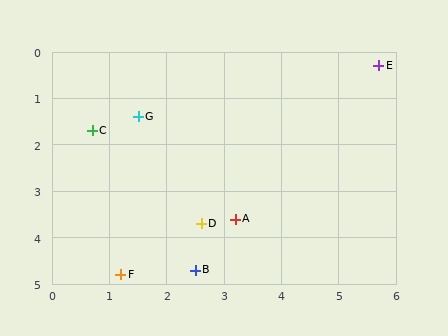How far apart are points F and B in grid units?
Points F and B are about 1.3 grid units apart.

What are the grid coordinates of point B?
Point B is at approximately (2.5, 4.7).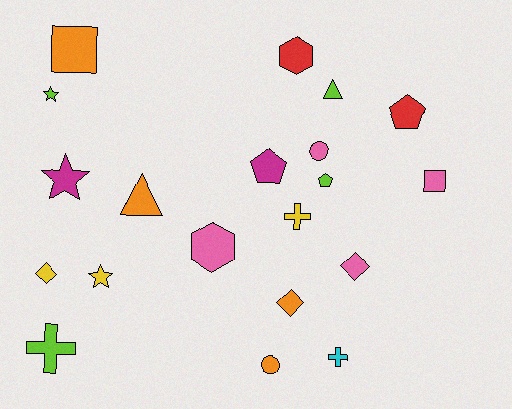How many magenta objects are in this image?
There are 2 magenta objects.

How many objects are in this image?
There are 20 objects.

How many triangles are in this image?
There are 2 triangles.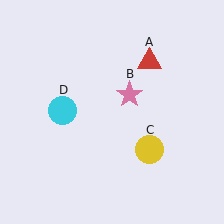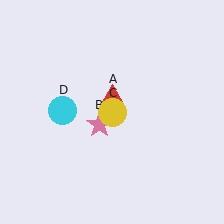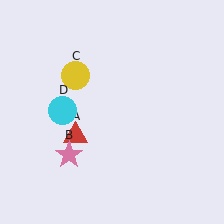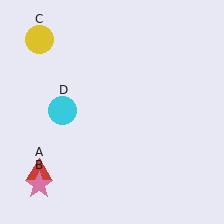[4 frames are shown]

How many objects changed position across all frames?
3 objects changed position: red triangle (object A), pink star (object B), yellow circle (object C).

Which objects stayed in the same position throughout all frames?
Cyan circle (object D) remained stationary.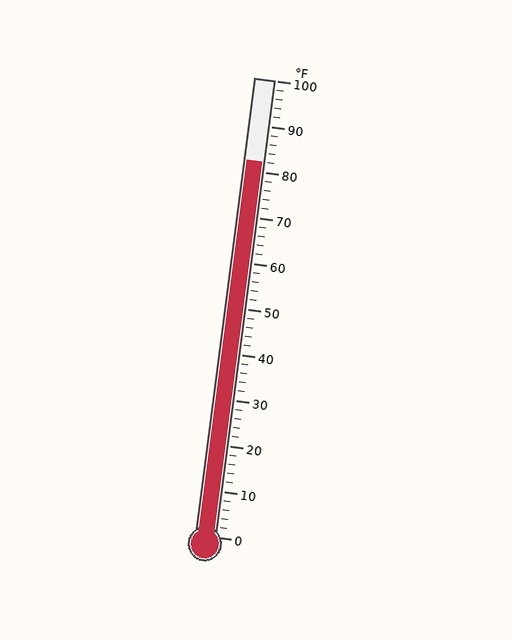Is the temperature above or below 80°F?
The temperature is above 80°F.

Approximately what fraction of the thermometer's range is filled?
The thermometer is filled to approximately 80% of its range.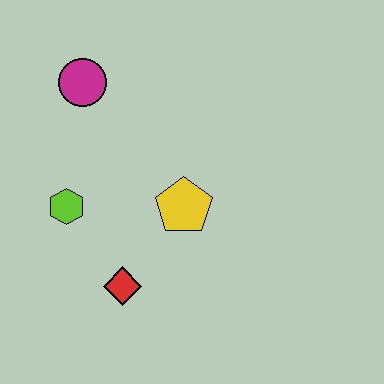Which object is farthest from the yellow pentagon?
The magenta circle is farthest from the yellow pentagon.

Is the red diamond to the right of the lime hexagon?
Yes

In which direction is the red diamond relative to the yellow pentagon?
The red diamond is below the yellow pentagon.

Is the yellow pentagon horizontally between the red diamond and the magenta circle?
No